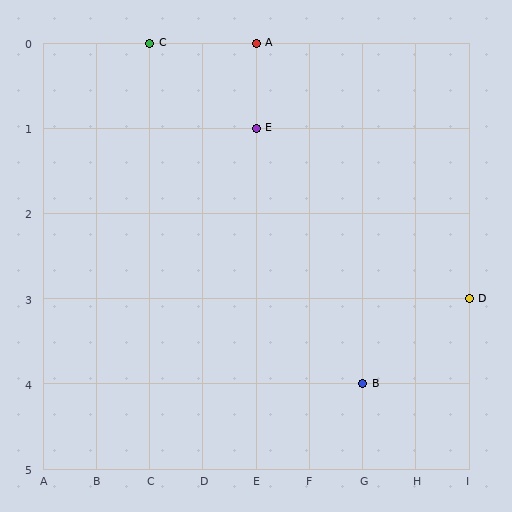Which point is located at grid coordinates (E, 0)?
Point A is at (E, 0).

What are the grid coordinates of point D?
Point D is at grid coordinates (I, 3).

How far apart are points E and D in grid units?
Points E and D are 4 columns and 2 rows apart (about 4.5 grid units diagonally).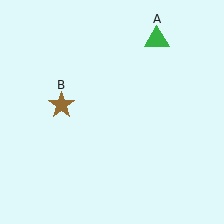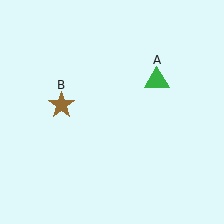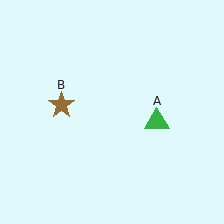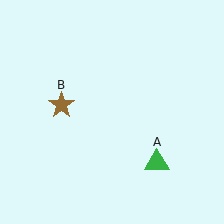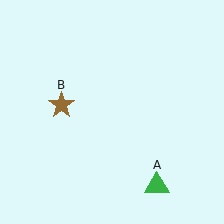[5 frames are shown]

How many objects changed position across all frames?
1 object changed position: green triangle (object A).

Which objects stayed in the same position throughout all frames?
Brown star (object B) remained stationary.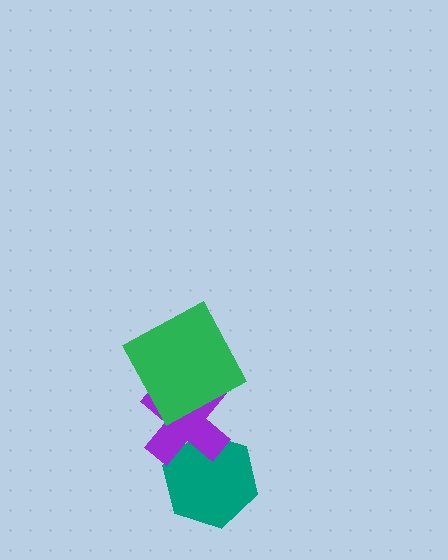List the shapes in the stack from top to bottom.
From top to bottom: the green square, the purple cross, the teal hexagon.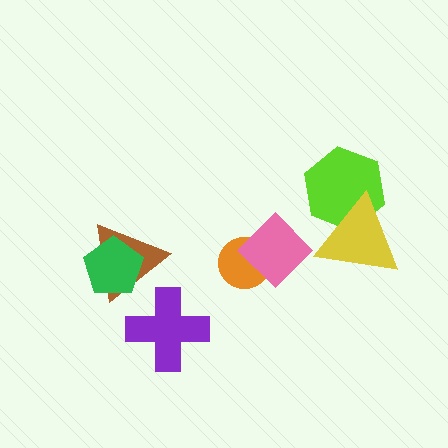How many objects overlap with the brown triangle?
1 object overlaps with the brown triangle.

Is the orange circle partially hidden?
Yes, it is partially covered by another shape.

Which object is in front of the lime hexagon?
The yellow triangle is in front of the lime hexagon.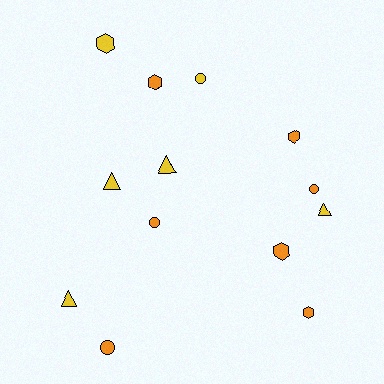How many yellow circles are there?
There is 1 yellow circle.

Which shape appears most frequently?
Hexagon, with 5 objects.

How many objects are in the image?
There are 13 objects.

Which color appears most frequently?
Orange, with 7 objects.